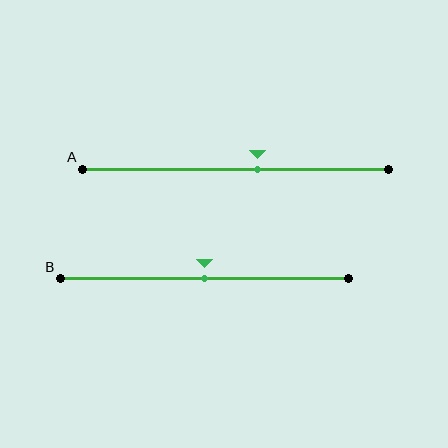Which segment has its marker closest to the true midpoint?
Segment B has its marker closest to the true midpoint.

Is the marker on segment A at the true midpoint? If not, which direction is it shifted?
No, the marker on segment A is shifted to the right by about 7% of the segment length.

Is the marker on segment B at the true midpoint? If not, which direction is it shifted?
Yes, the marker on segment B is at the true midpoint.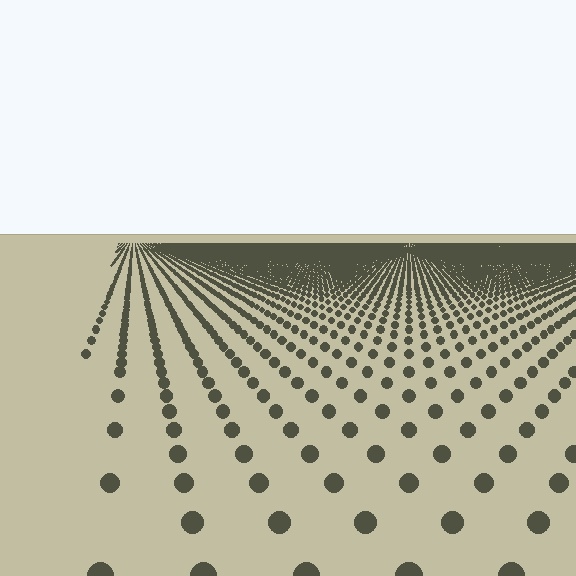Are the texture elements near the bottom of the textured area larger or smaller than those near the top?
Larger. Near the bottom, elements are closer to the viewer and appear at a bigger on-screen size.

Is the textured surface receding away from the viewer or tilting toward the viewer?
The surface is receding away from the viewer. Texture elements get smaller and denser toward the top.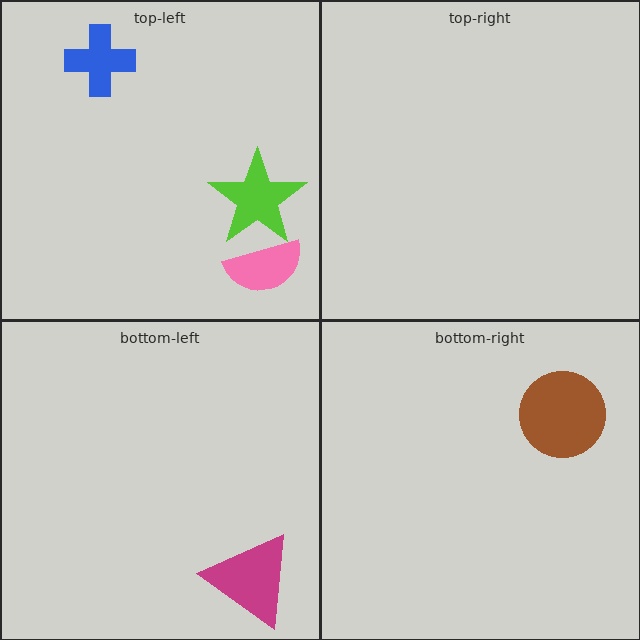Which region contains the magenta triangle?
The bottom-left region.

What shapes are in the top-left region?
The pink semicircle, the lime star, the blue cross.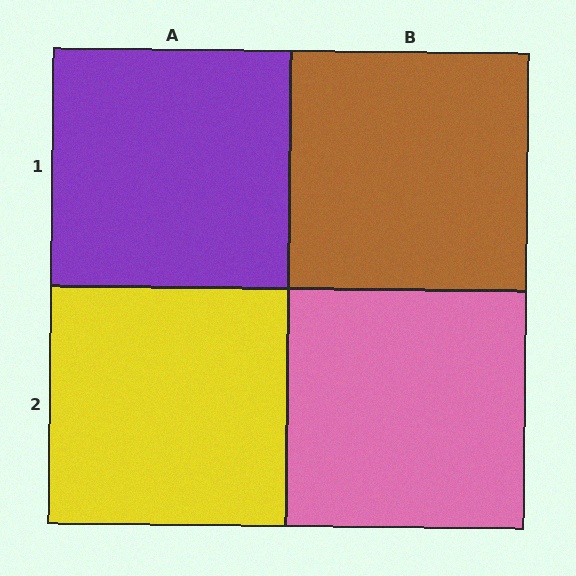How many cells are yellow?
1 cell is yellow.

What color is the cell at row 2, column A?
Yellow.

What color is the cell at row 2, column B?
Pink.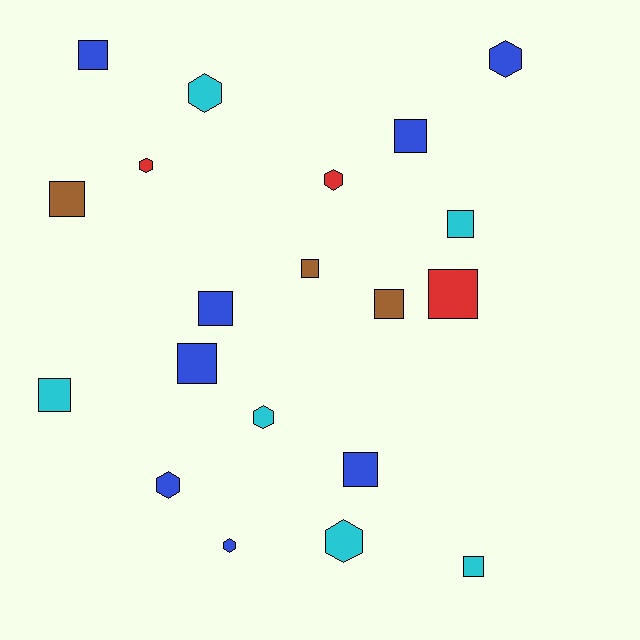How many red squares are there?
There is 1 red square.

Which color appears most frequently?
Blue, with 8 objects.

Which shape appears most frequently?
Square, with 12 objects.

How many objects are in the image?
There are 20 objects.